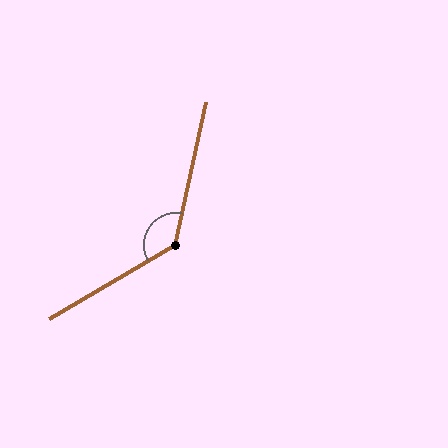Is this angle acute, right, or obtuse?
It is obtuse.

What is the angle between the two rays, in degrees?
Approximately 133 degrees.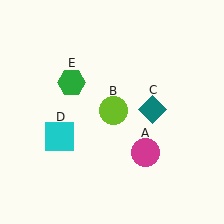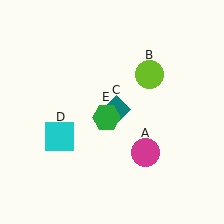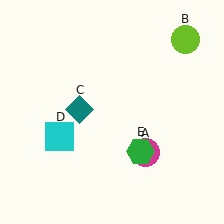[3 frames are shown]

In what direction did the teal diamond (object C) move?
The teal diamond (object C) moved left.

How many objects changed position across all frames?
3 objects changed position: lime circle (object B), teal diamond (object C), green hexagon (object E).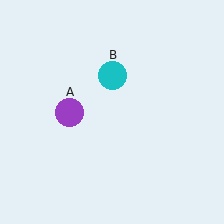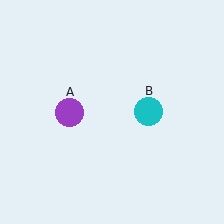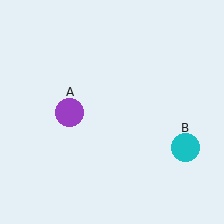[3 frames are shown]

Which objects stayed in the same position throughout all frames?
Purple circle (object A) remained stationary.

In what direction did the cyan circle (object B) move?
The cyan circle (object B) moved down and to the right.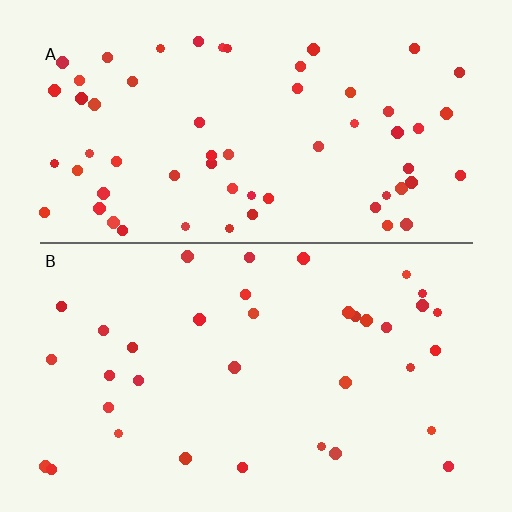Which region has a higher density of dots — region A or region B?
A (the top).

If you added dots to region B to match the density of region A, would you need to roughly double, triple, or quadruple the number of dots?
Approximately double.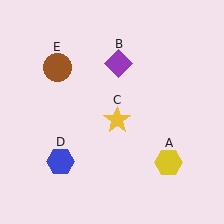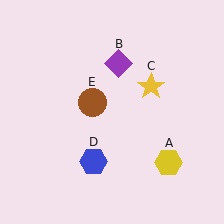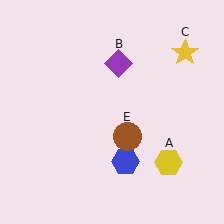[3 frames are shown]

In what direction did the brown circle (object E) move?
The brown circle (object E) moved down and to the right.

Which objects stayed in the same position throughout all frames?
Yellow hexagon (object A) and purple diamond (object B) remained stationary.